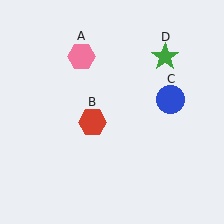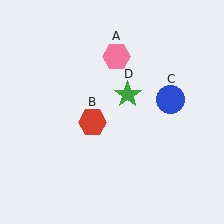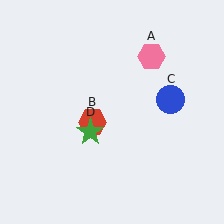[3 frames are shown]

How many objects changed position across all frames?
2 objects changed position: pink hexagon (object A), green star (object D).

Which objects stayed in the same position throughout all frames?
Red hexagon (object B) and blue circle (object C) remained stationary.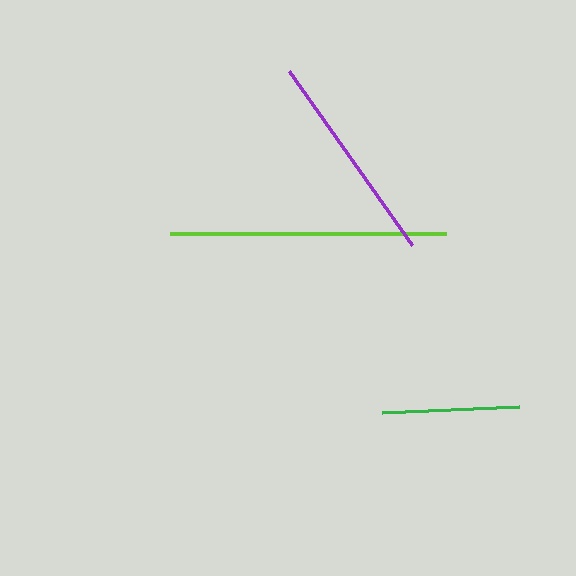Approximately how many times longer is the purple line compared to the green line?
The purple line is approximately 1.5 times the length of the green line.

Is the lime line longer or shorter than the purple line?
The lime line is longer than the purple line.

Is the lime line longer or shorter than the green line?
The lime line is longer than the green line.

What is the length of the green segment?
The green segment is approximately 138 pixels long.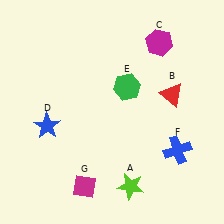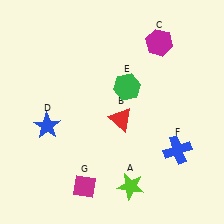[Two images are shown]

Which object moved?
The red triangle (B) moved left.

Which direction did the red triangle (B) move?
The red triangle (B) moved left.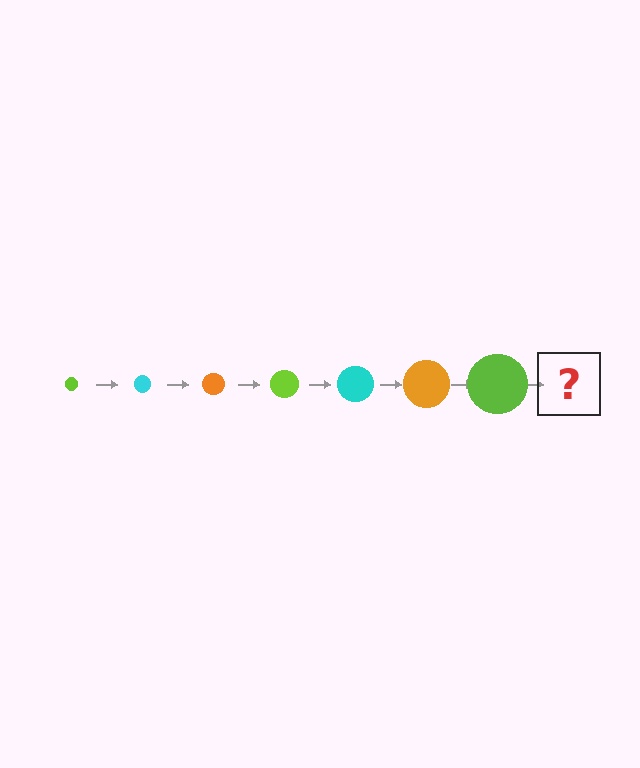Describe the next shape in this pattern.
It should be a cyan circle, larger than the previous one.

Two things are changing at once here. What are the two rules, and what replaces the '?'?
The two rules are that the circle grows larger each step and the color cycles through lime, cyan, and orange. The '?' should be a cyan circle, larger than the previous one.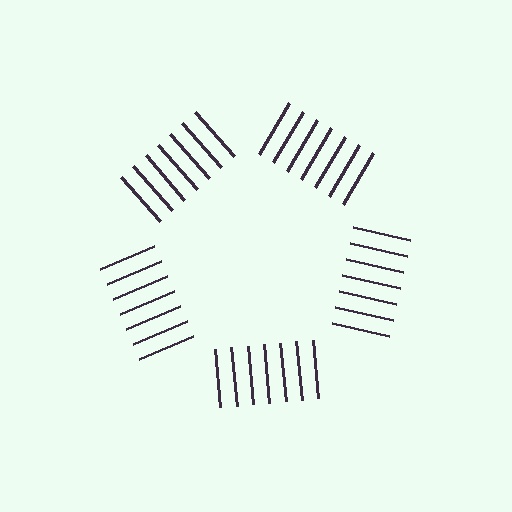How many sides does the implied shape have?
5 sides — the line-ends trace a pentagon.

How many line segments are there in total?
35 — 7 along each of the 5 edges.